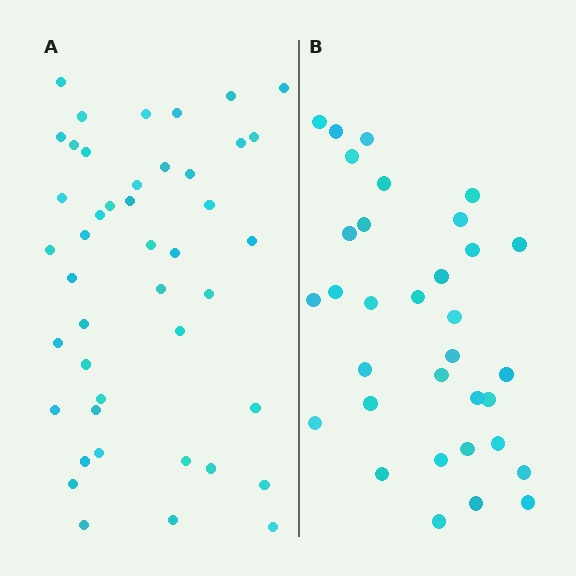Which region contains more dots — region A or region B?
Region A (the left region) has more dots.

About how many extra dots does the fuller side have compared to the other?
Region A has roughly 12 or so more dots than region B.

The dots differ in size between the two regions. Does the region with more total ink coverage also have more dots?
No. Region B has more total ink coverage because its dots are larger, but region A actually contains more individual dots. Total area can be misleading — the number of items is what matters here.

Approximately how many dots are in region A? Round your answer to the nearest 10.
About 40 dots. (The exact count is 44, which rounds to 40.)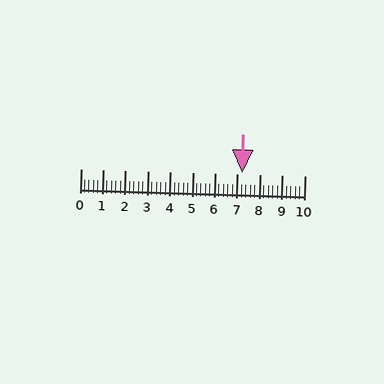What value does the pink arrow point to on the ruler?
The pink arrow points to approximately 7.2.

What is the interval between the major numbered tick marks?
The major tick marks are spaced 1 units apart.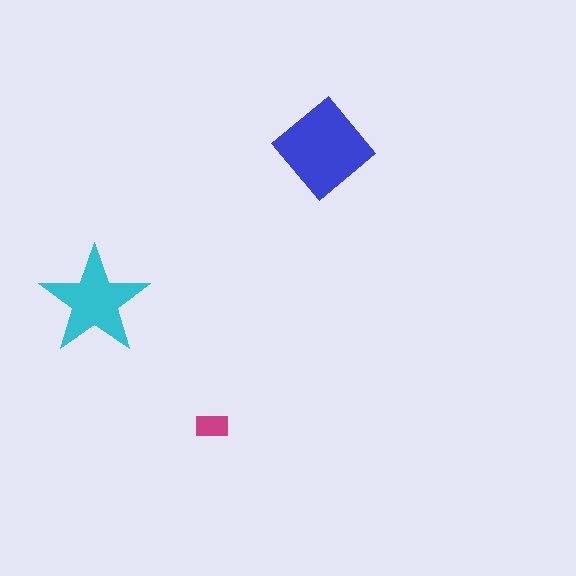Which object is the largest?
The blue diamond.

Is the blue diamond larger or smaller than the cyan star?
Larger.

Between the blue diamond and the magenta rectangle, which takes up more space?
The blue diamond.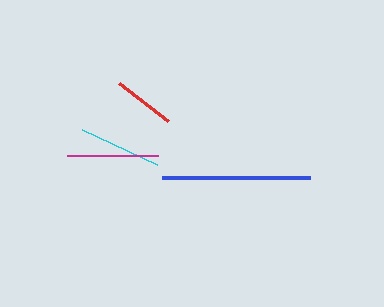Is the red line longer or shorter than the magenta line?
The magenta line is longer than the red line.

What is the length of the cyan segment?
The cyan segment is approximately 83 pixels long.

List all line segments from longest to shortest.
From longest to shortest: blue, magenta, cyan, red.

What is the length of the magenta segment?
The magenta segment is approximately 90 pixels long.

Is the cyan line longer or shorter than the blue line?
The blue line is longer than the cyan line.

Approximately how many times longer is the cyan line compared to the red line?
The cyan line is approximately 1.3 times the length of the red line.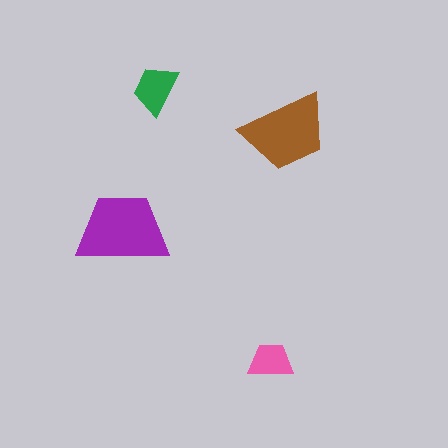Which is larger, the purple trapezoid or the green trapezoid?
The purple one.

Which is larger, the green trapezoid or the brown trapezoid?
The brown one.